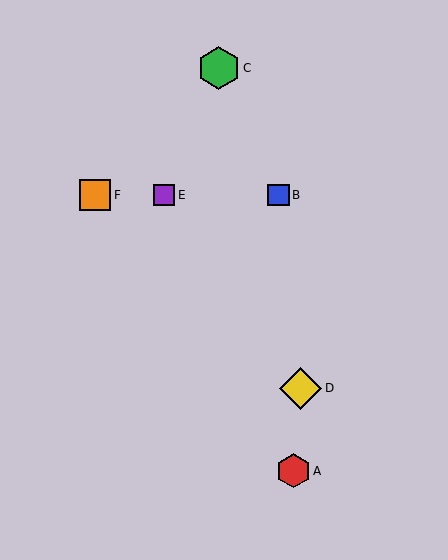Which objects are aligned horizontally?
Objects B, E, F are aligned horizontally.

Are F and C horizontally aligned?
No, F is at y≈195 and C is at y≈68.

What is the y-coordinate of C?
Object C is at y≈68.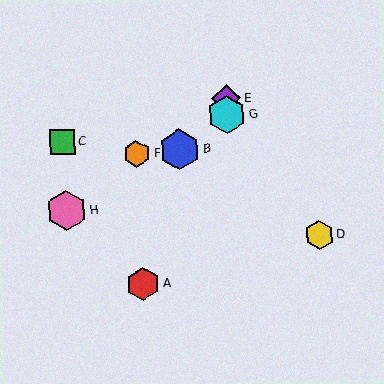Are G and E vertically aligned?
Yes, both are at x≈227.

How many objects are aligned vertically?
2 objects (E, G) are aligned vertically.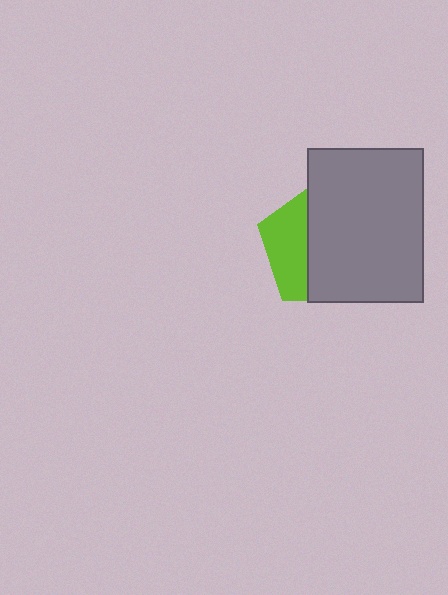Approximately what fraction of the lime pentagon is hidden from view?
Roughly 66% of the lime pentagon is hidden behind the gray rectangle.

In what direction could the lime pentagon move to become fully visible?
The lime pentagon could move left. That would shift it out from behind the gray rectangle entirely.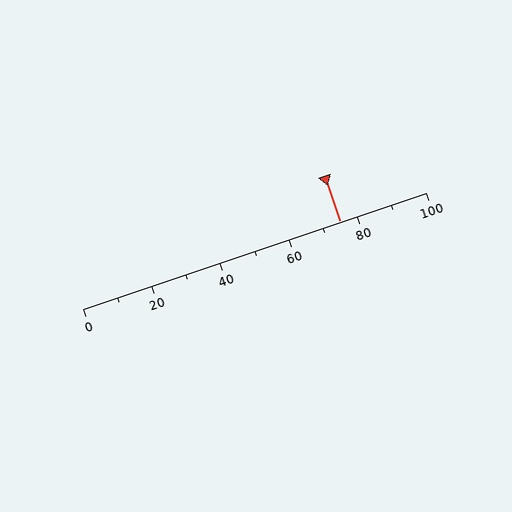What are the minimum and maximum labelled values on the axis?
The axis runs from 0 to 100.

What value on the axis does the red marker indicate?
The marker indicates approximately 75.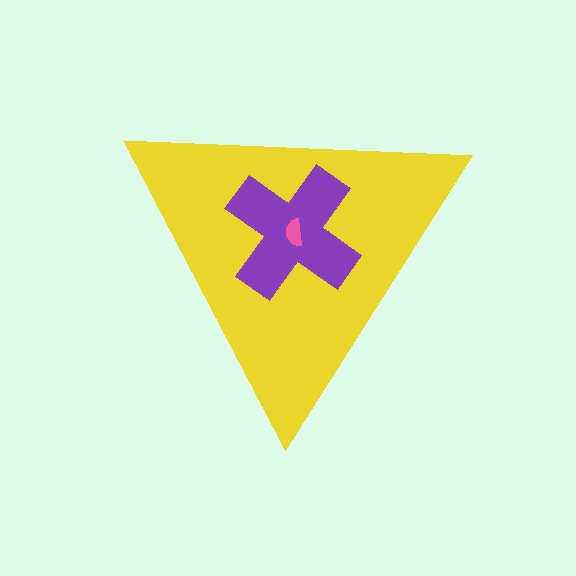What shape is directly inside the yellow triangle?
The purple cross.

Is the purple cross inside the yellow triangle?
Yes.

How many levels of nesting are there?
3.